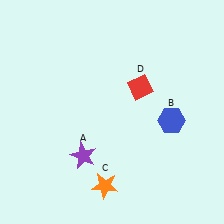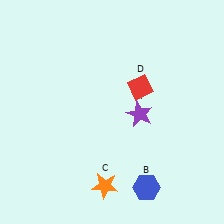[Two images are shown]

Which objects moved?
The objects that moved are: the purple star (A), the blue hexagon (B).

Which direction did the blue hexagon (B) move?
The blue hexagon (B) moved down.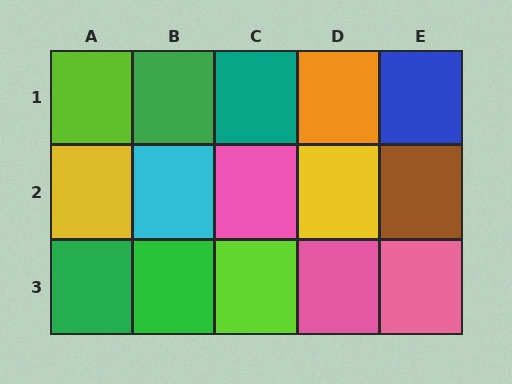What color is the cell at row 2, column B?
Cyan.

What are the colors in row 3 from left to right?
Green, green, lime, pink, pink.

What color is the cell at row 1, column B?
Green.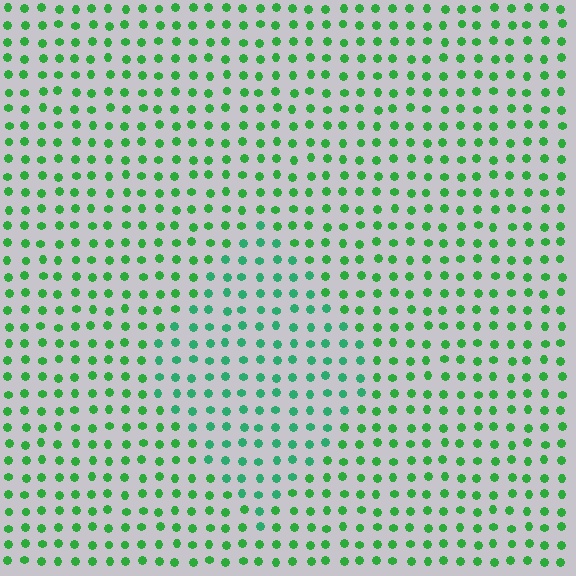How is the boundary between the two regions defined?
The boundary is defined purely by a slight shift in hue (about 24 degrees). Spacing, size, and orientation are identical on both sides.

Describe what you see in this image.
The image is filled with small green elements in a uniform arrangement. A diamond-shaped region is visible where the elements are tinted to a slightly different hue, forming a subtle color boundary.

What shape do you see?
I see a diamond.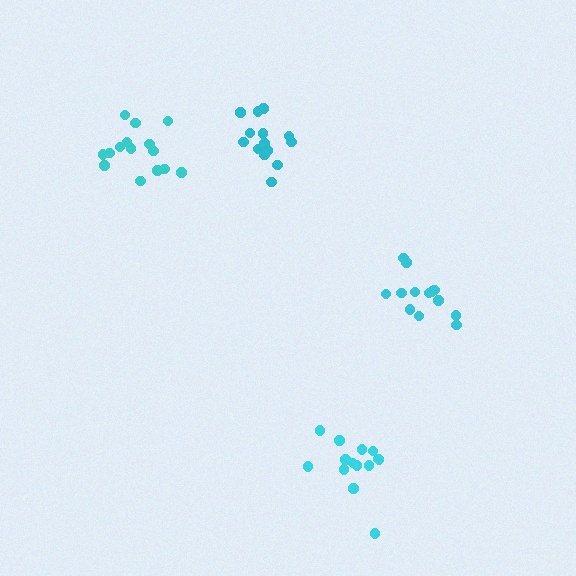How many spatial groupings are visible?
There are 4 spatial groupings.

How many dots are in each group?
Group 1: 15 dots, Group 2: 14 dots, Group 3: 13 dots, Group 4: 14 dots (56 total).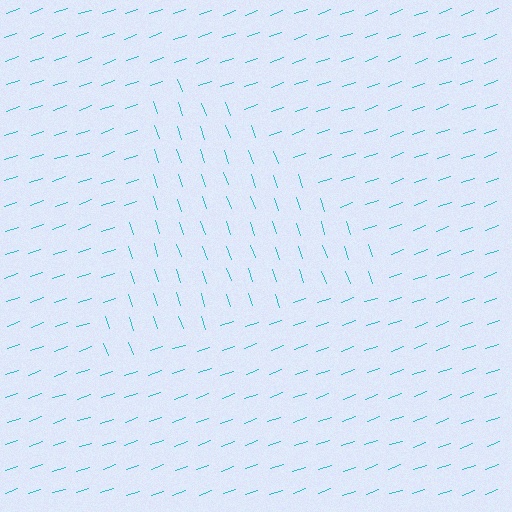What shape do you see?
I see a triangle.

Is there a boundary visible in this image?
Yes, there is a texture boundary formed by a change in line orientation.